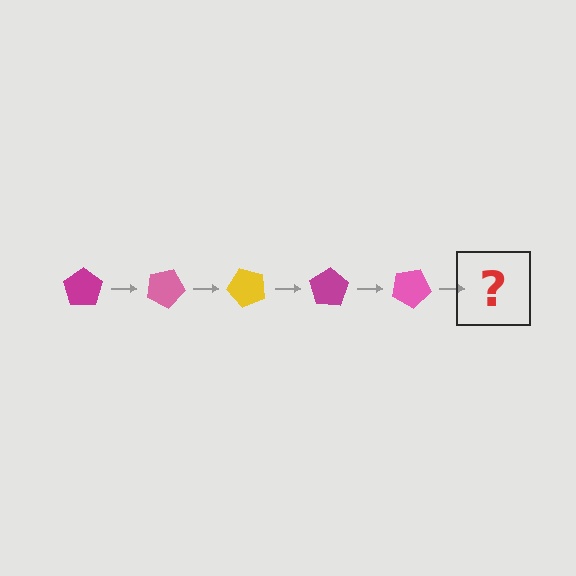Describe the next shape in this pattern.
It should be a yellow pentagon, rotated 125 degrees from the start.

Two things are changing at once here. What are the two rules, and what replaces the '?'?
The two rules are that it rotates 25 degrees each step and the color cycles through magenta, pink, and yellow. The '?' should be a yellow pentagon, rotated 125 degrees from the start.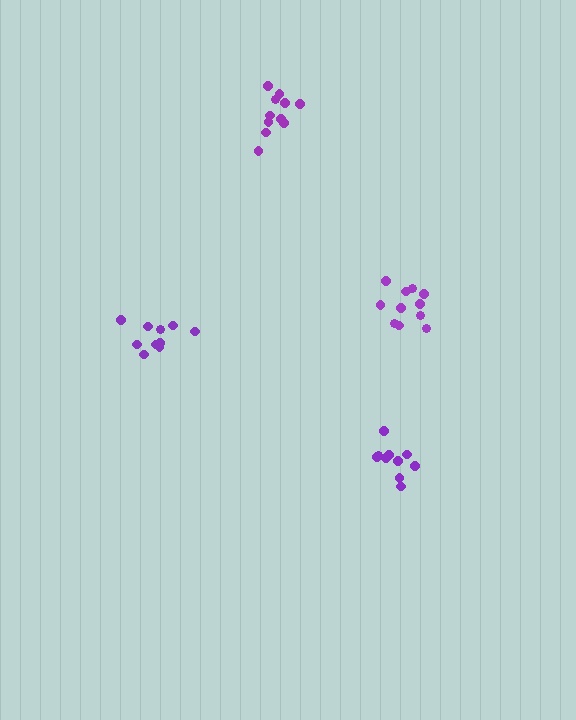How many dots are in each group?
Group 1: 10 dots, Group 2: 11 dots, Group 3: 11 dots, Group 4: 10 dots (42 total).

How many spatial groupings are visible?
There are 4 spatial groupings.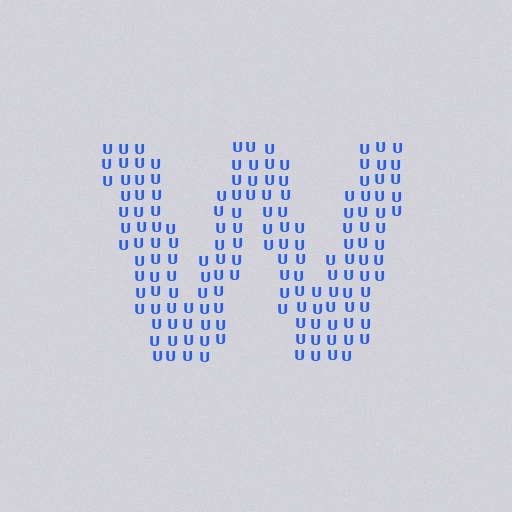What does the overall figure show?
The overall figure shows the letter W.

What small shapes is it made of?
It is made of small letter U's.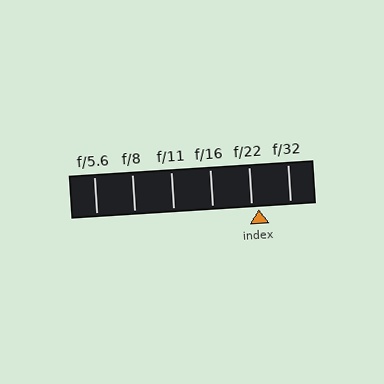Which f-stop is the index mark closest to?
The index mark is closest to f/22.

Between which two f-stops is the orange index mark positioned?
The index mark is between f/22 and f/32.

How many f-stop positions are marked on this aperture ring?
There are 6 f-stop positions marked.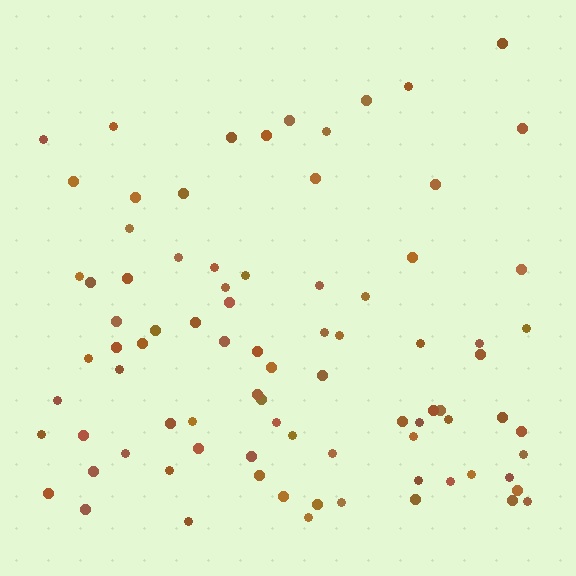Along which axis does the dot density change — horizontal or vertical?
Vertical.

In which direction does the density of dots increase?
From top to bottom, with the bottom side densest.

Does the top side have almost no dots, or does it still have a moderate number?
Still a moderate number, just noticeably fewer than the bottom.